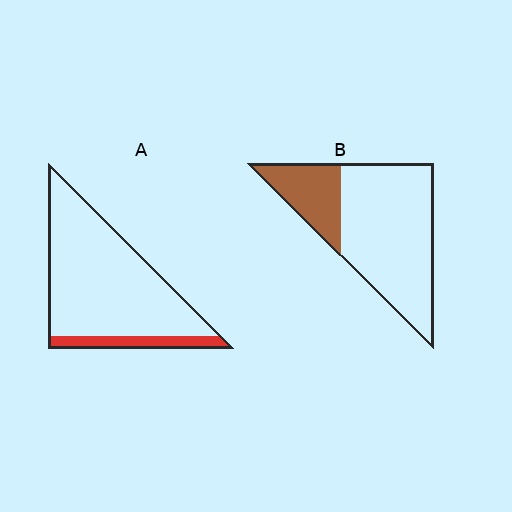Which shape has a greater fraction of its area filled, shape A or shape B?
Shape B.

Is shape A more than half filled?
No.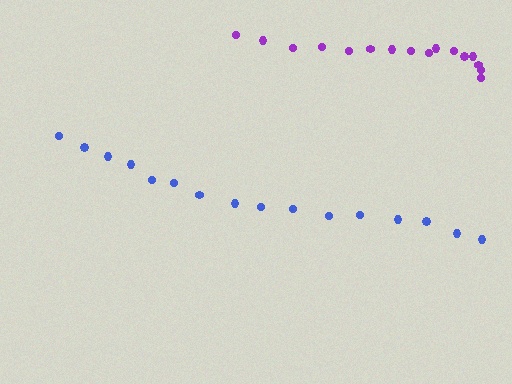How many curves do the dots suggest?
There are 2 distinct paths.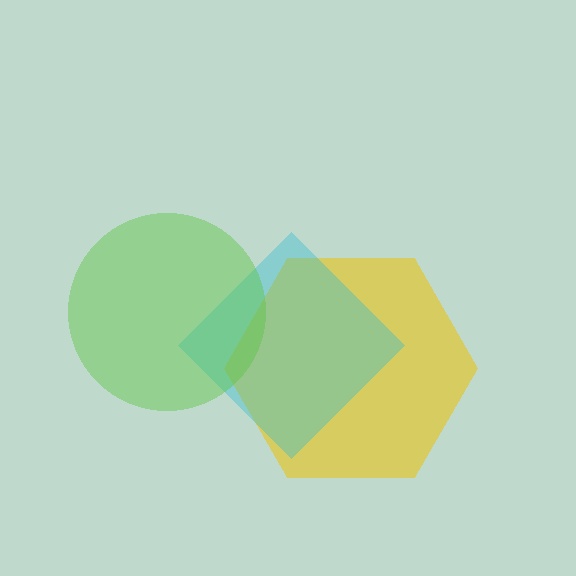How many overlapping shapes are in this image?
There are 3 overlapping shapes in the image.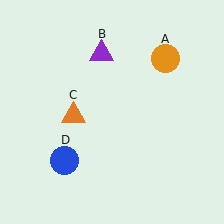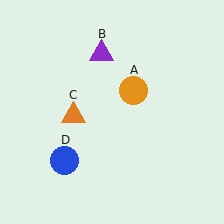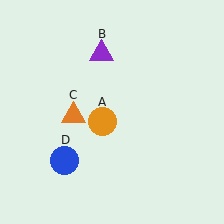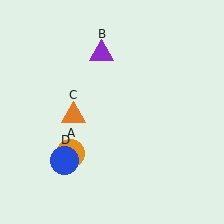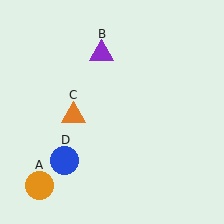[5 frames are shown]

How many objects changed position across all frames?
1 object changed position: orange circle (object A).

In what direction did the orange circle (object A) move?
The orange circle (object A) moved down and to the left.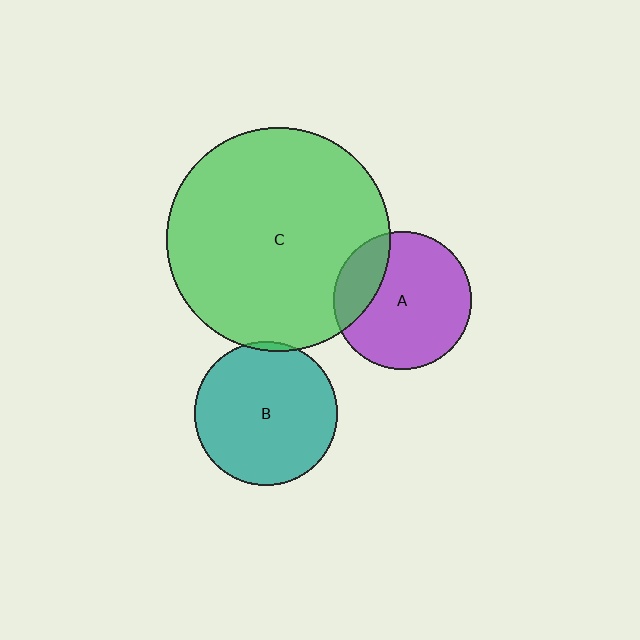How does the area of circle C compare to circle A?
Approximately 2.7 times.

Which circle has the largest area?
Circle C (green).